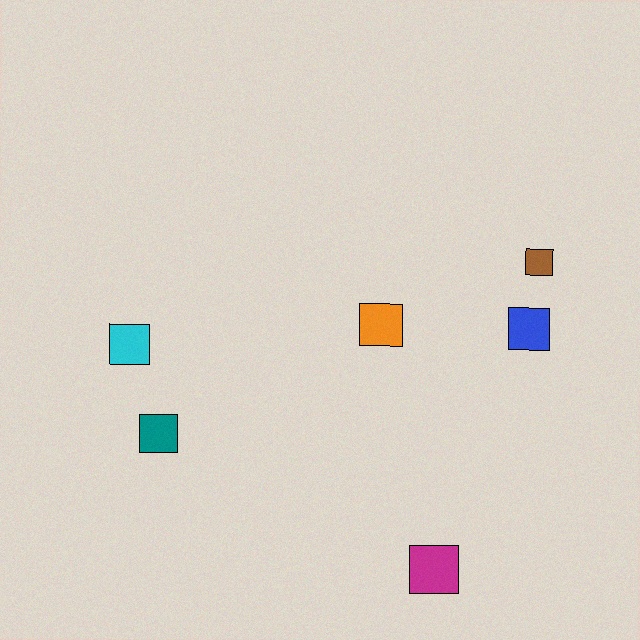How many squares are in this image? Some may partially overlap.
There are 6 squares.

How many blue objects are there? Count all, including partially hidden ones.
There is 1 blue object.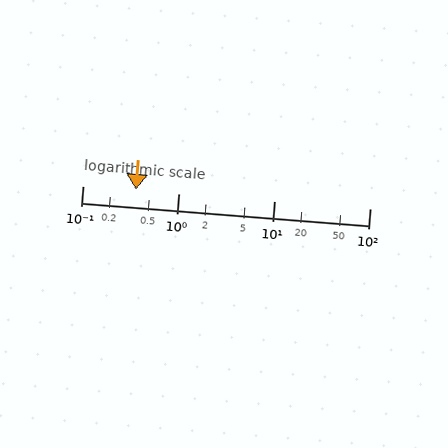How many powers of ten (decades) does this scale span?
The scale spans 3 decades, from 0.1 to 100.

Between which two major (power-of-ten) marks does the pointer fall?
The pointer is between 0.1 and 1.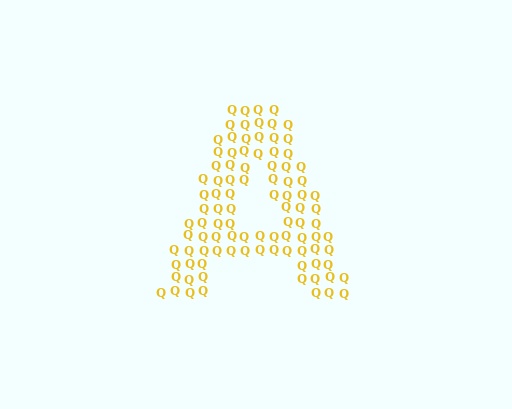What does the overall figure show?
The overall figure shows the letter A.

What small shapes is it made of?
It is made of small letter Q's.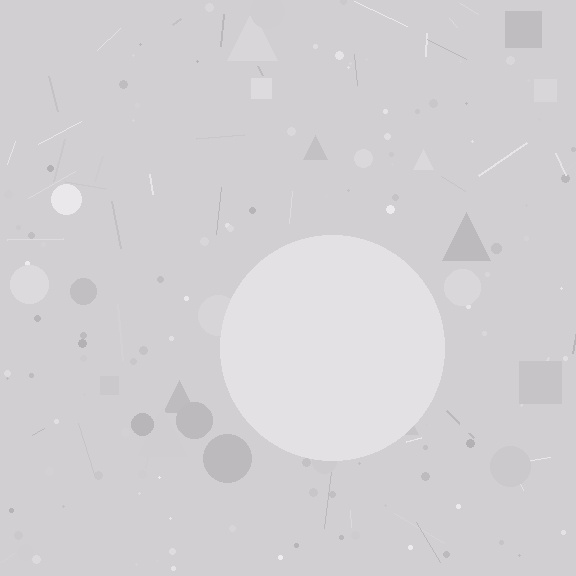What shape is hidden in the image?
A circle is hidden in the image.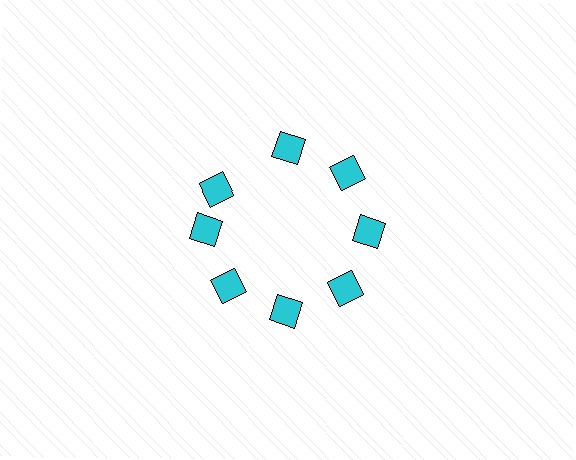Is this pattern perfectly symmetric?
No. The 8 cyan diamonds are arranged in a ring, but one element near the 10 o'clock position is rotated out of alignment along the ring, breaking the 8-fold rotational symmetry.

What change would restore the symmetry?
The symmetry would be restored by rotating it back into even spacing with its neighbors so that all 8 diamonds sit at equal angles and equal distance from the center.